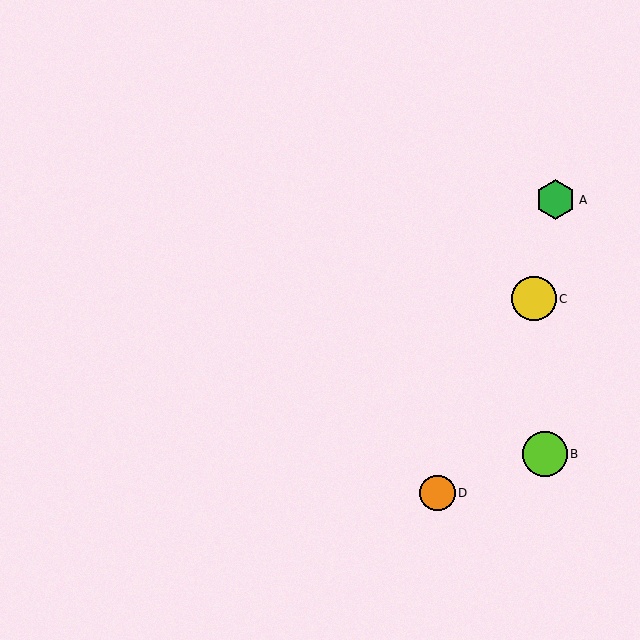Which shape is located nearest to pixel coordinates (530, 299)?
The yellow circle (labeled C) at (534, 299) is nearest to that location.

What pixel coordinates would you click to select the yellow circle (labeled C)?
Click at (534, 299) to select the yellow circle C.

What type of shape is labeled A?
Shape A is a green hexagon.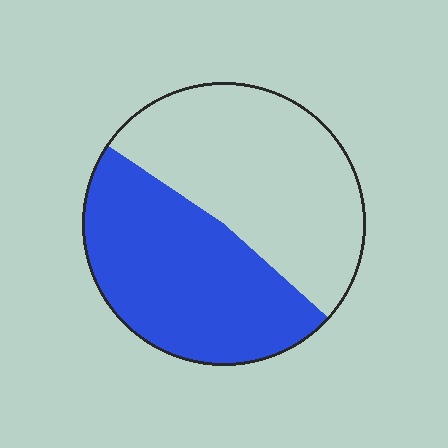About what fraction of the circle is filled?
About one half (1/2).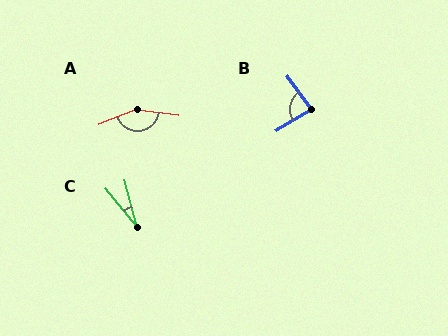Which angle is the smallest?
C, at approximately 25 degrees.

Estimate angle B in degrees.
Approximately 85 degrees.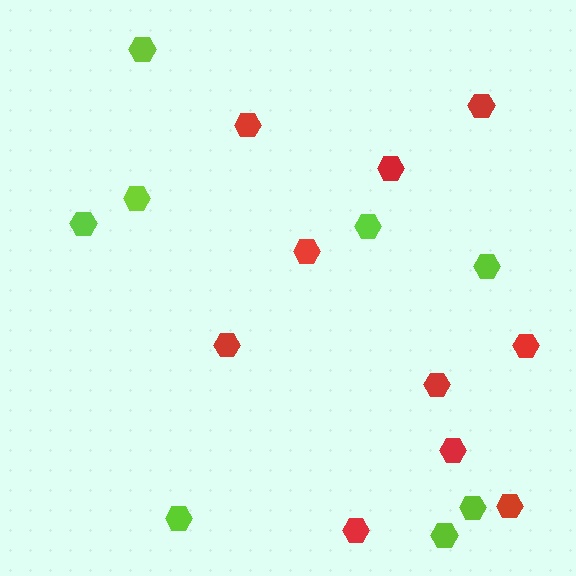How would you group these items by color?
There are 2 groups: one group of red hexagons (10) and one group of lime hexagons (8).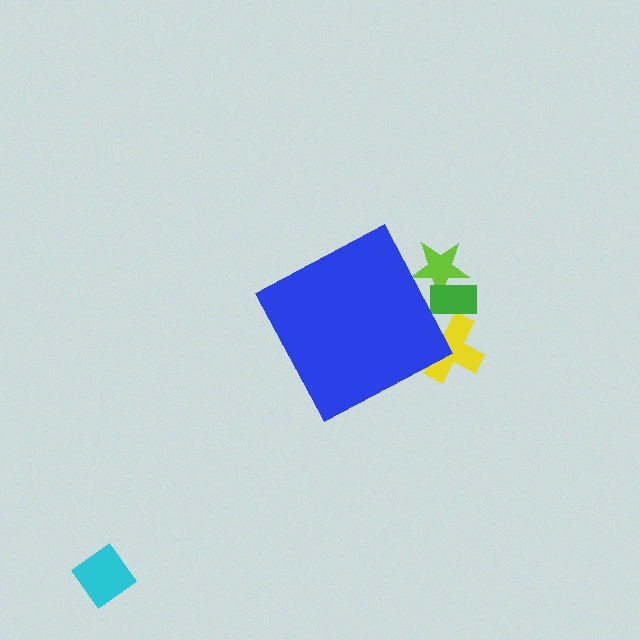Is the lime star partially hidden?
Yes, the lime star is partially hidden behind the blue diamond.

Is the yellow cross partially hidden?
Yes, the yellow cross is partially hidden behind the blue diamond.